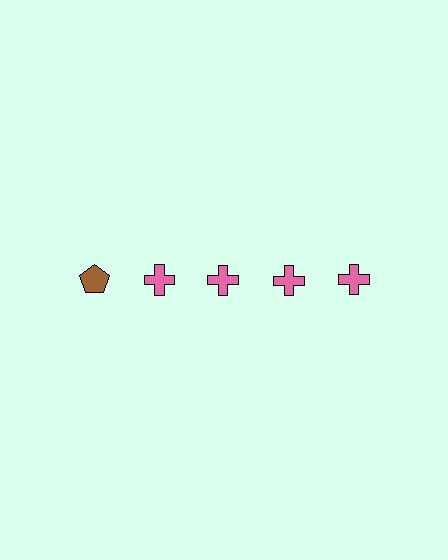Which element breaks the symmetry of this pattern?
The brown pentagon in the top row, leftmost column breaks the symmetry. All other shapes are pink crosses.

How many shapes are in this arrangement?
There are 5 shapes arranged in a grid pattern.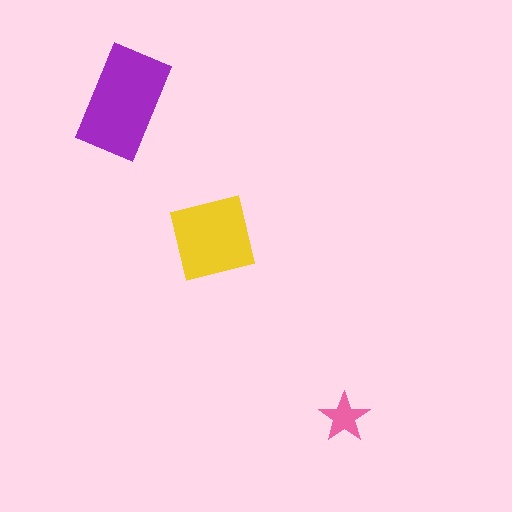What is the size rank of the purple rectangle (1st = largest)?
1st.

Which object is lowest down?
The pink star is bottommost.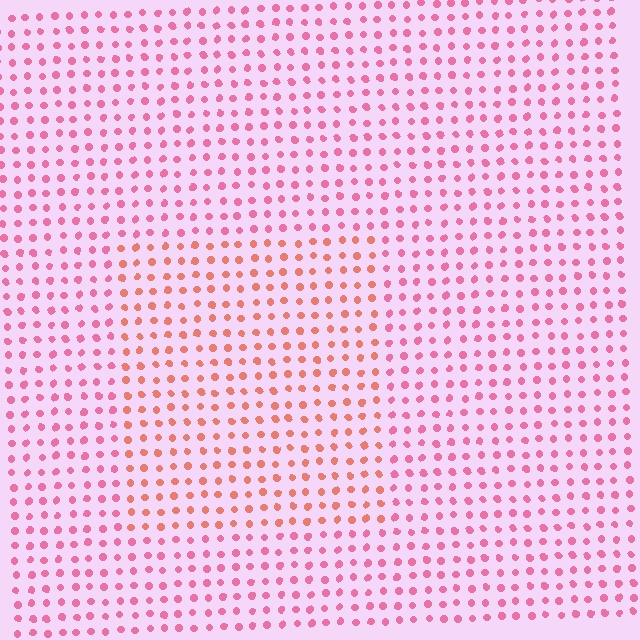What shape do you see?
I see a rectangle.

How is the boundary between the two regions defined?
The boundary is defined purely by a slight shift in hue (about 32 degrees). Spacing, size, and orientation are identical on both sides.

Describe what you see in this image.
The image is filled with small pink elements in a uniform arrangement. A rectangle-shaped region is visible where the elements are tinted to a slightly different hue, forming a subtle color boundary.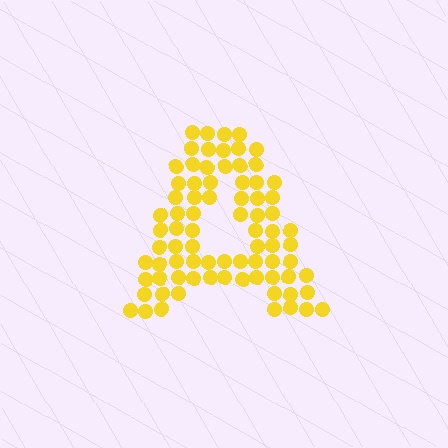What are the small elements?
The small elements are circles.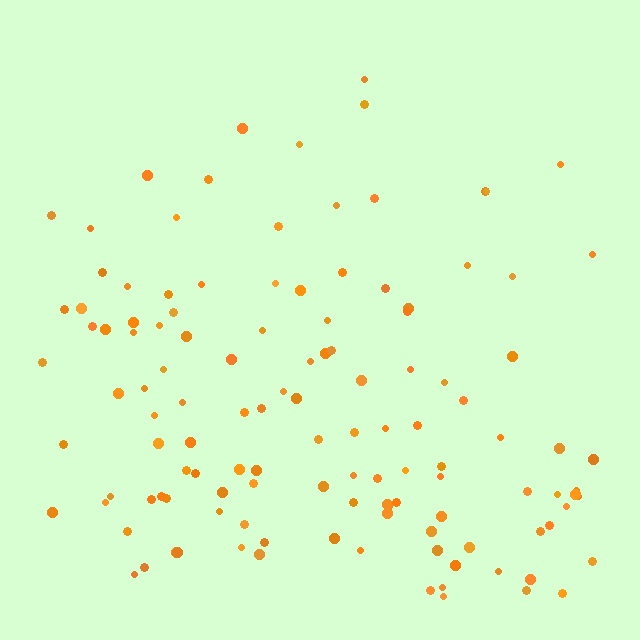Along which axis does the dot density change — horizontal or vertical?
Vertical.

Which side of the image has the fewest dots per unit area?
The top.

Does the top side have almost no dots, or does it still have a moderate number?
Still a moderate number, just noticeably fewer than the bottom.